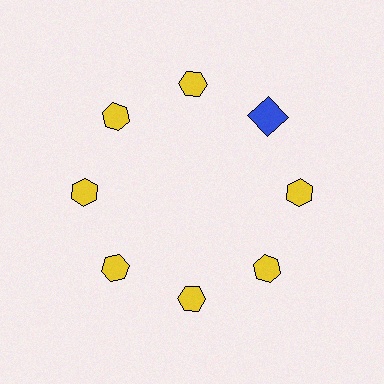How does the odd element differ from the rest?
It differs in both color (blue instead of yellow) and shape (square instead of hexagon).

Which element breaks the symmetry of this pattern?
The blue square at roughly the 2 o'clock position breaks the symmetry. All other shapes are yellow hexagons.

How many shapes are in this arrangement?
There are 8 shapes arranged in a ring pattern.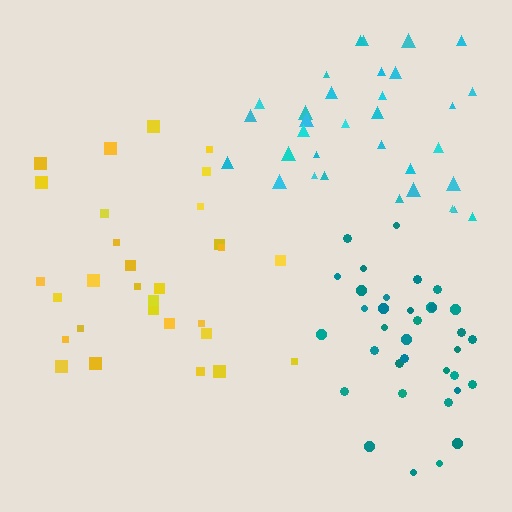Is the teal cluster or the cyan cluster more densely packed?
Teal.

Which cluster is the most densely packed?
Teal.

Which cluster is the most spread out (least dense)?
Yellow.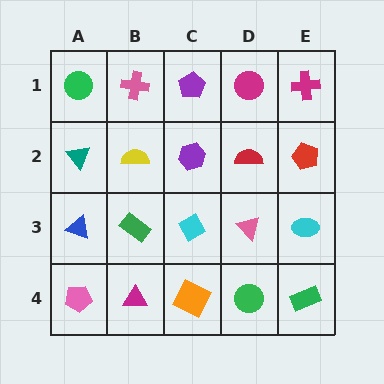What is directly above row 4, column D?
A pink triangle.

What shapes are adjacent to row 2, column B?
A pink cross (row 1, column B), a green rectangle (row 3, column B), a teal triangle (row 2, column A), a purple hexagon (row 2, column C).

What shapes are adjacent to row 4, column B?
A green rectangle (row 3, column B), a pink pentagon (row 4, column A), an orange square (row 4, column C).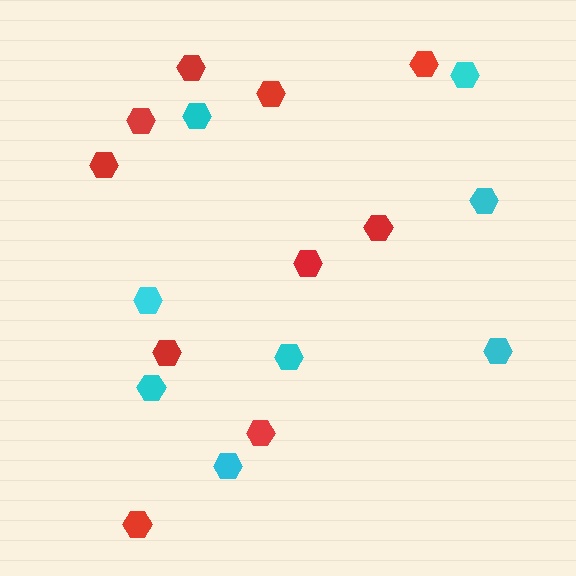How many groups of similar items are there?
There are 2 groups: one group of red hexagons (10) and one group of cyan hexagons (8).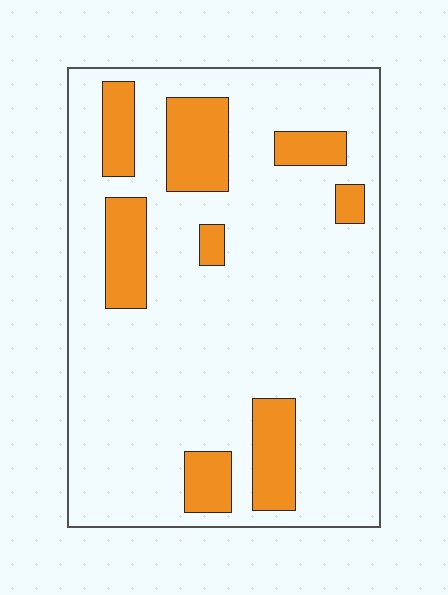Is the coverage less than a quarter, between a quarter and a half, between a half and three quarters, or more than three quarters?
Less than a quarter.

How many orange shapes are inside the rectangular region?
8.